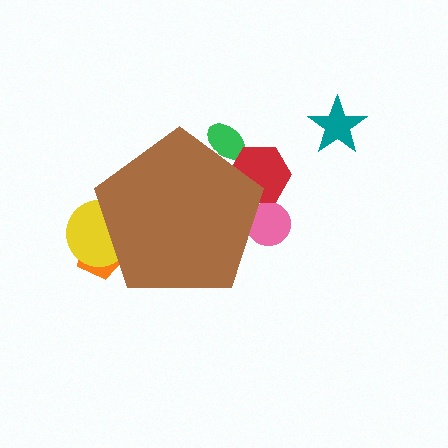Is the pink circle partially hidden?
Yes, the pink circle is partially hidden behind the brown pentagon.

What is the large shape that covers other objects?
A brown pentagon.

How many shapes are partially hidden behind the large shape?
5 shapes are partially hidden.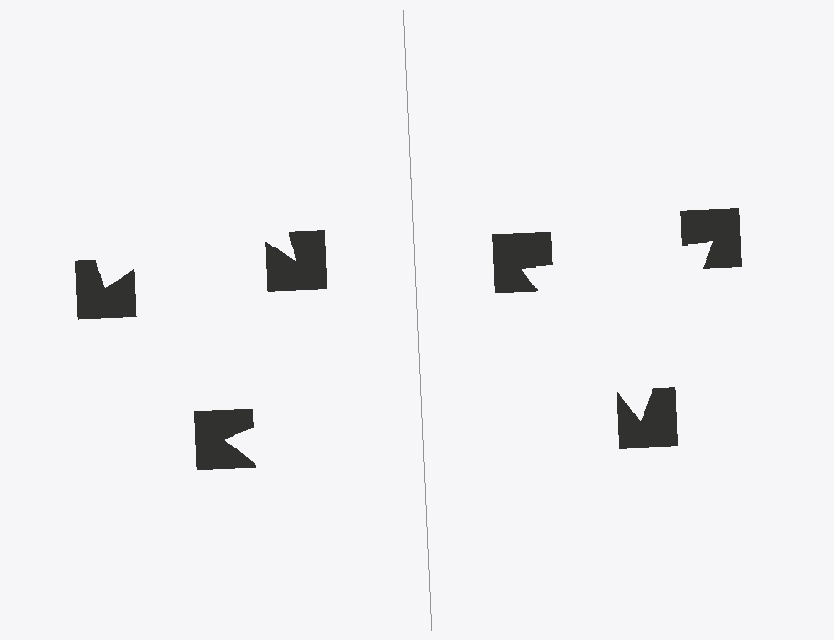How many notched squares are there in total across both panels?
6 — 3 on each side.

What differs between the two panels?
The notched squares are positioned identically on both sides; only the wedge orientations differ. On the right they align to a triangle; on the left they are misaligned.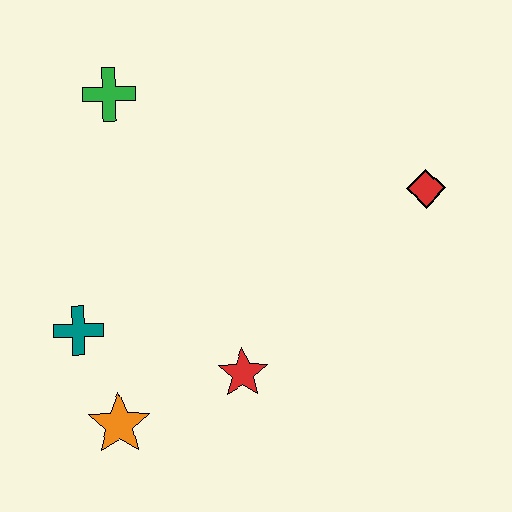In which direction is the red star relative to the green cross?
The red star is below the green cross.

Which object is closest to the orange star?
The teal cross is closest to the orange star.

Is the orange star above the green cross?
No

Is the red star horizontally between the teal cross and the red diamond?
Yes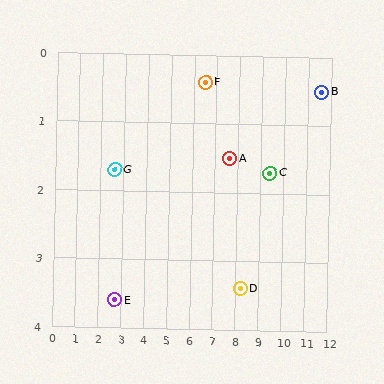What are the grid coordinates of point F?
Point F is at approximately (6.5, 0.4).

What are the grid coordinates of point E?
Point E is at approximately (2.7, 3.6).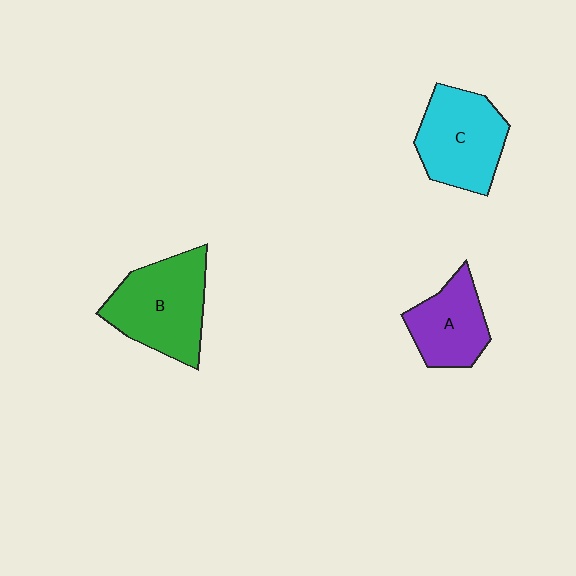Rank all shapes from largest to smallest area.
From largest to smallest: B (green), C (cyan), A (purple).